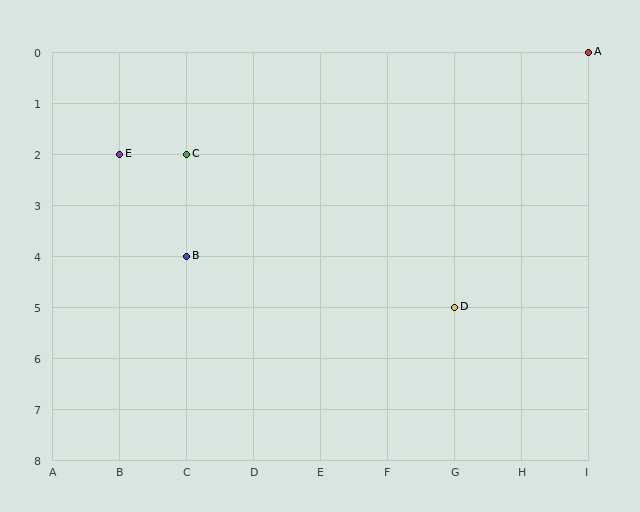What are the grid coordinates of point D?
Point D is at grid coordinates (G, 5).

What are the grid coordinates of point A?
Point A is at grid coordinates (I, 0).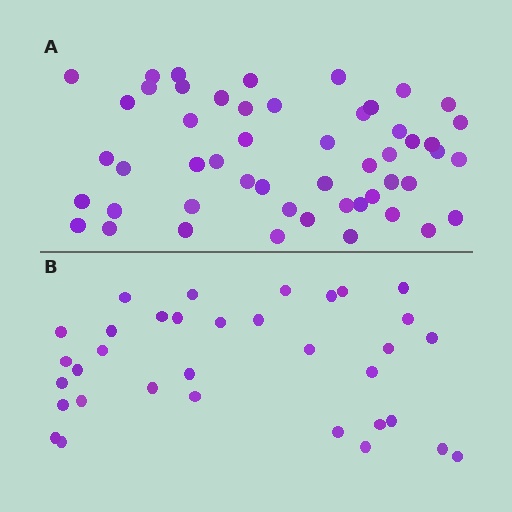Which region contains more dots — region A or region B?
Region A (the top region) has more dots.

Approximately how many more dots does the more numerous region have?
Region A has approximately 15 more dots than region B.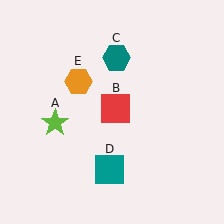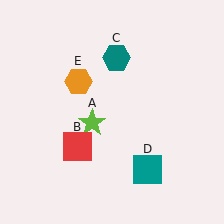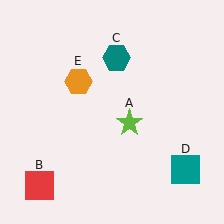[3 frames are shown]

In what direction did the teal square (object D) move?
The teal square (object D) moved right.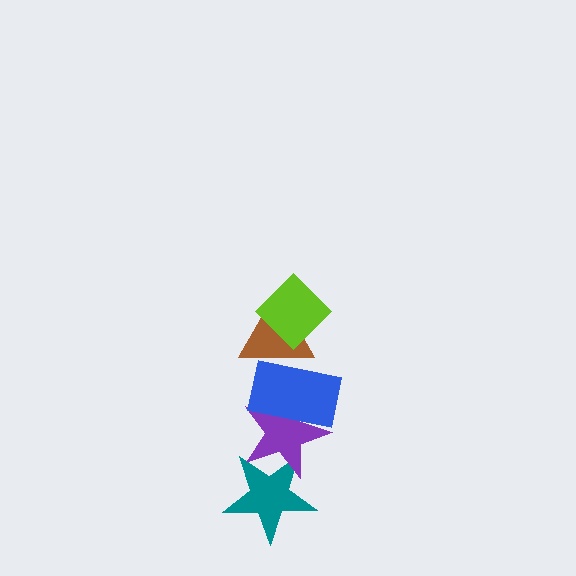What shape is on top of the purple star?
The blue rectangle is on top of the purple star.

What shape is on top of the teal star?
The purple star is on top of the teal star.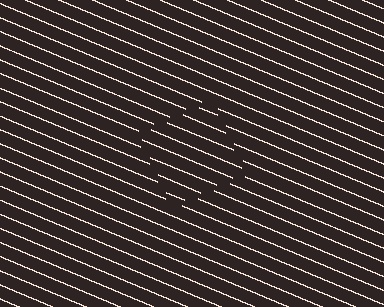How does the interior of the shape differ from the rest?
The interior of the shape contains the same grating, shifted by half a period — the contour is defined by the phase discontinuity where line-ends from the inner and outer gratings abut.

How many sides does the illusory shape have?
4 sides — the line-ends trace a square.